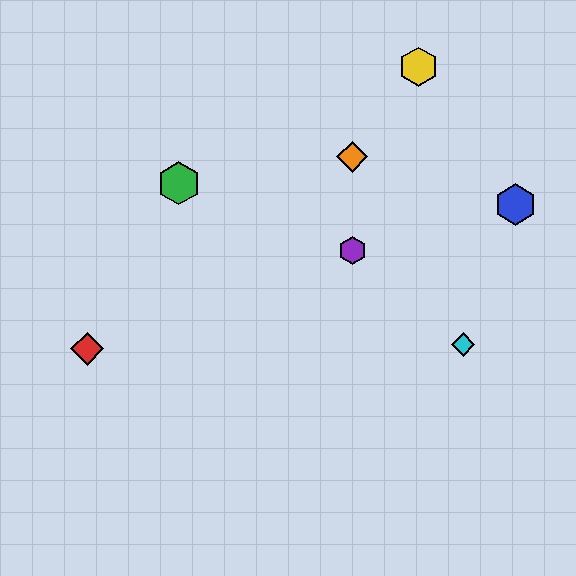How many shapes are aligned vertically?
2 shapes (the purple hexagon, the orange diamond) are aligned vertically.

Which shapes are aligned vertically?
The purple hexagon, the orange diamond are aligned vertically.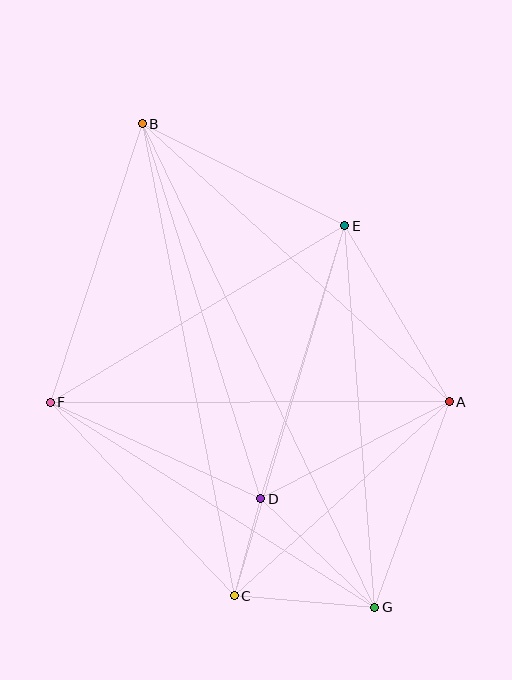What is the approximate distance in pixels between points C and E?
The distance between C and E is approximately 386 pixels.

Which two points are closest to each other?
Points C and D are closest to each other.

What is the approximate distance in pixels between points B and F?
The distance between B and F is approximately 293 pixels.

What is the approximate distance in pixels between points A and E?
The distance between A and E is approximately 205 pixels.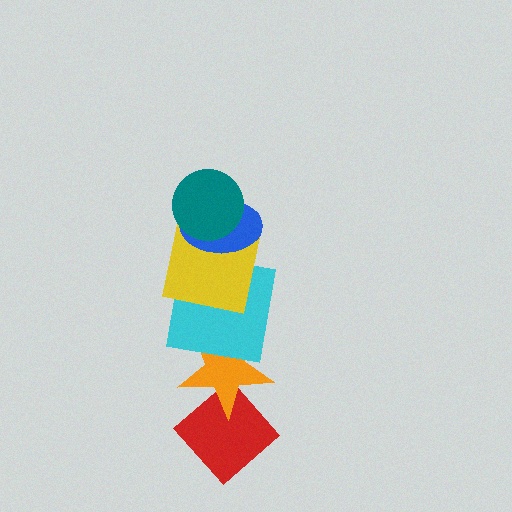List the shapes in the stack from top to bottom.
From top to bottom: the teal circle, the blue ellipse, the yellow square, the cyan square, the orange star, the red diamond.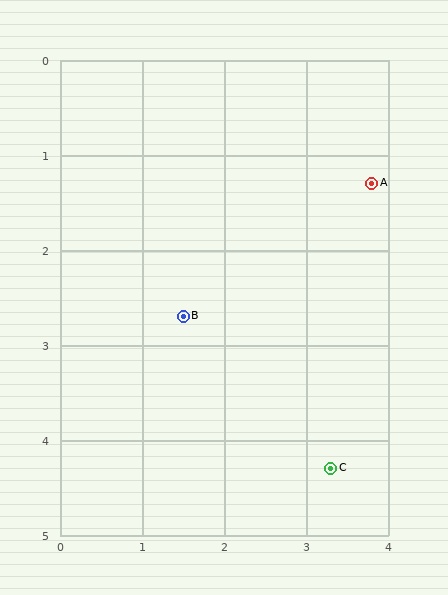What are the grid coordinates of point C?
Point C is at approximately (3.3, 4.3).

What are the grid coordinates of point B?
Point B is at approximately (1.5, 2.7).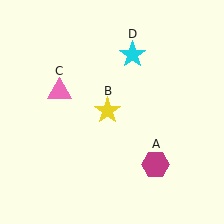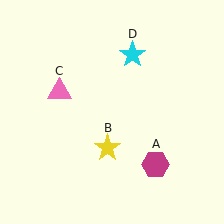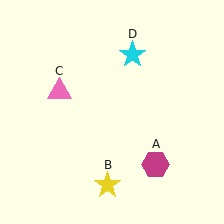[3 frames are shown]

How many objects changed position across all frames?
1 object changed position: yellow star (object B).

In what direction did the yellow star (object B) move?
The yellow star (object B) moved down.